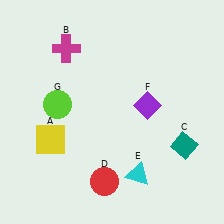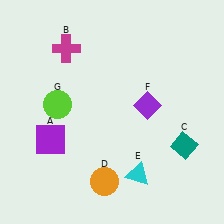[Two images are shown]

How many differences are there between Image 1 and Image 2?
There are 2 differences between the two images.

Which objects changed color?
A changed from yellow to purple. D changed from red to orange.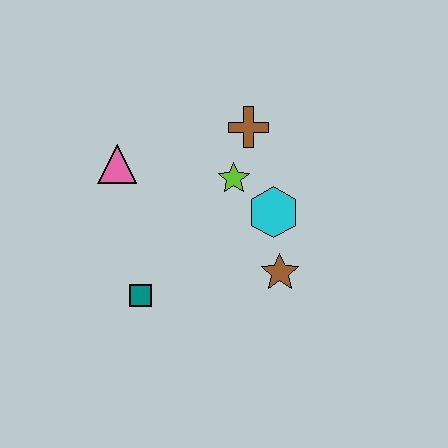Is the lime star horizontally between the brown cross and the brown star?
No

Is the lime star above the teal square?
Yes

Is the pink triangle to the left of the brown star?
Yes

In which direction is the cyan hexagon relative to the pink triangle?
The cyan hexagon is to the right of the pink triangle.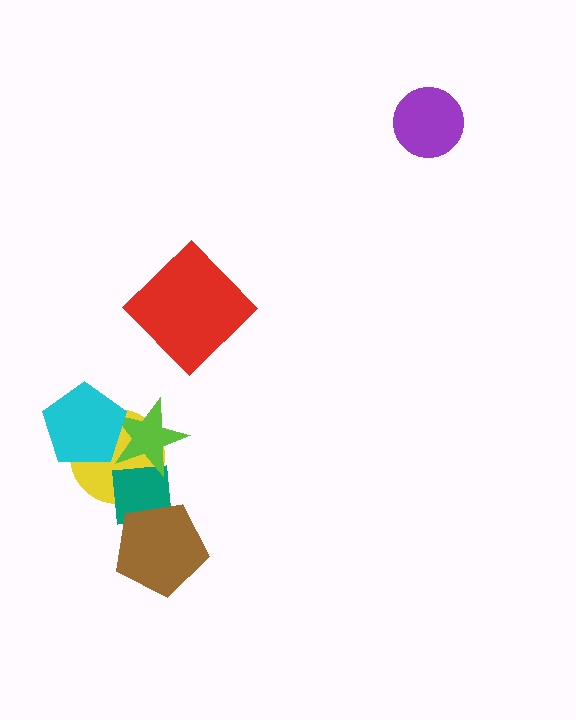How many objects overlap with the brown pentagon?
1 object overlaps with the brown pentagon.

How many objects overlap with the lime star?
3 objects overlap with the lime star.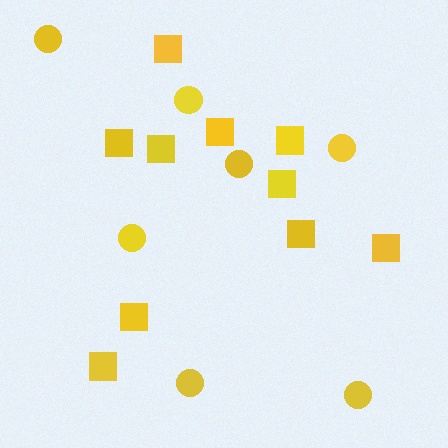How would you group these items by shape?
There are 2 groups: one group of circles (7) and one group of squares (10).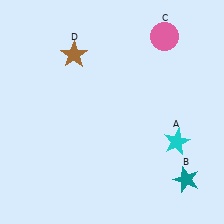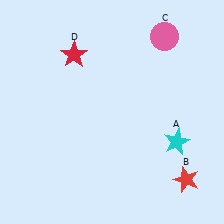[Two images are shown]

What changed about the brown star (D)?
In Image 1, D is brown. In Image 2, it changed to red.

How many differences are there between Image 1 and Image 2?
There are 2 differences between the two images.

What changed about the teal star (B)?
In Image 1, B is teal. In Image 2, it changed to red.